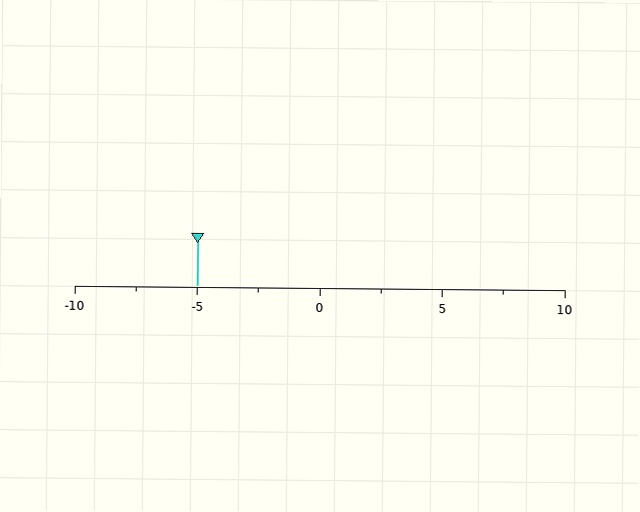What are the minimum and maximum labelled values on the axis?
The axis runs from -10 to 10.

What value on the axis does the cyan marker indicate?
The marker indicates approximately -5.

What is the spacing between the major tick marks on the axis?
The major ticks are spaced 5 apart.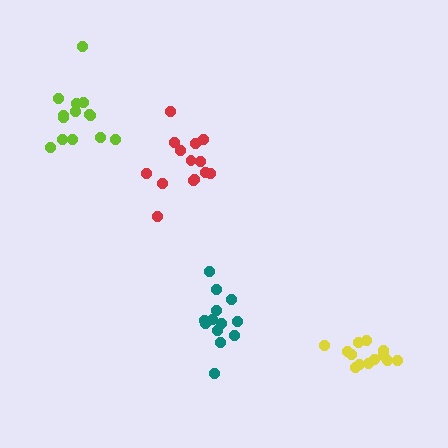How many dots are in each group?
Group 1: 14 dots, Group 2: 14 dots, Group 3: 13 dots, Group 4: 14 dots (55 total).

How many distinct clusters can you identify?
There are 4 distinct clusters.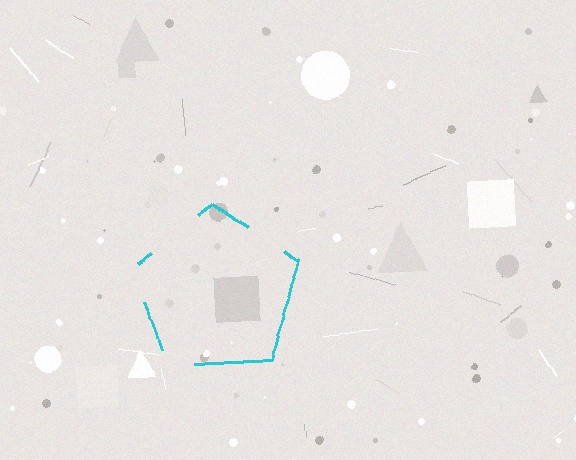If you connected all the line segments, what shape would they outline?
They would outline a pentagon.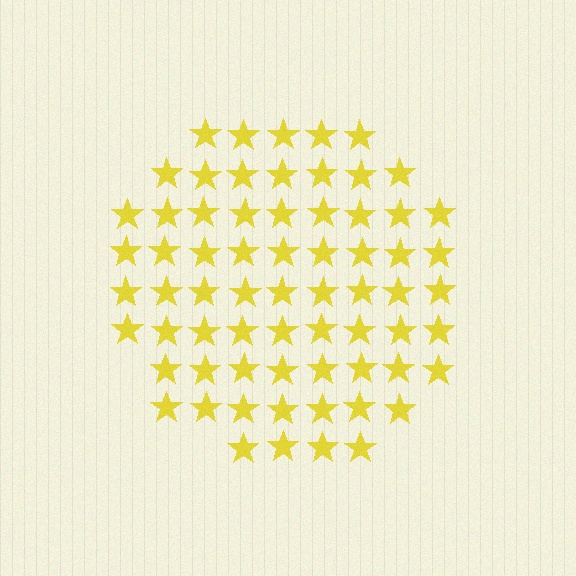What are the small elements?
The small elements are stars.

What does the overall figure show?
The overall figure shows a circle.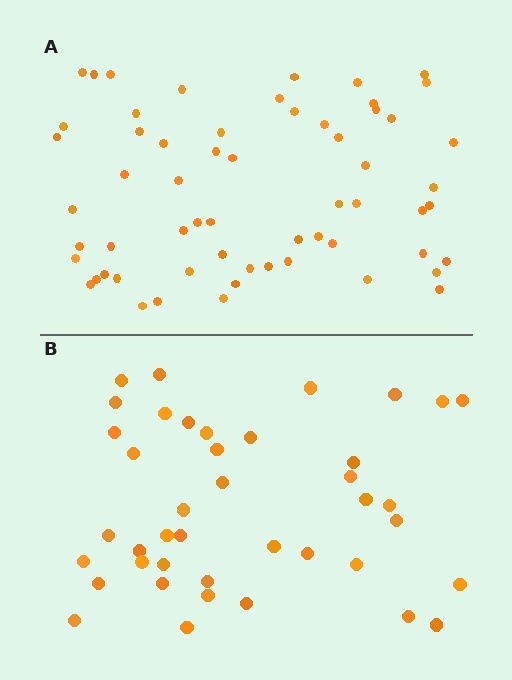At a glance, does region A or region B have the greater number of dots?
Region A (the top region) has more dots.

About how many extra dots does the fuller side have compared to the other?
Region A has approximately 20 more dots than region B.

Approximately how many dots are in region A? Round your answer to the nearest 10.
About 60 dots.